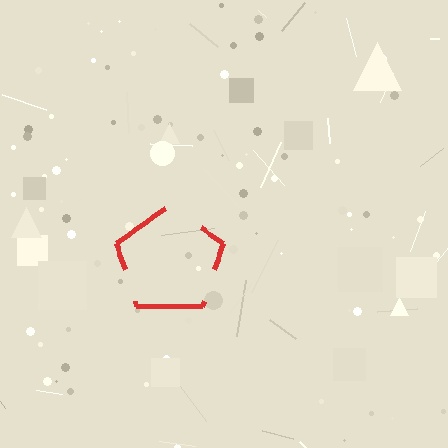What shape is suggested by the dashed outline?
The dashed outline suggests a pentagon.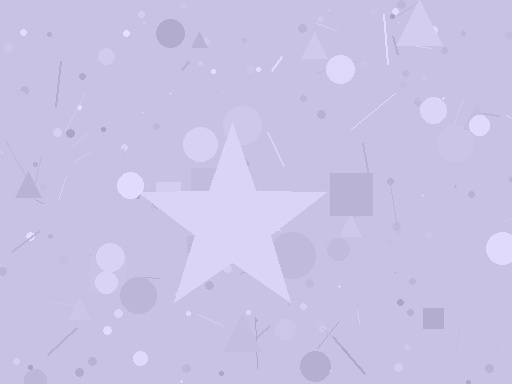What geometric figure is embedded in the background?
A star is embedded in the background.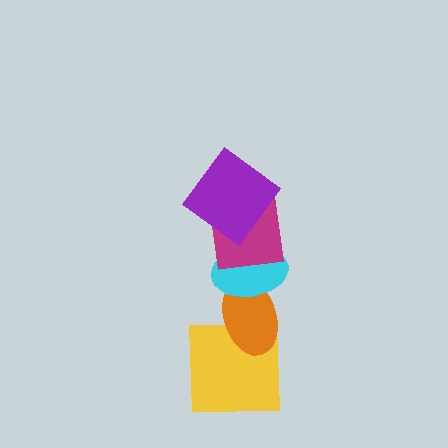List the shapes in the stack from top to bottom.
From top to bottom: the purple diamond, the magenta square, the cyan ellipse, the orange ellipse, the yellow square.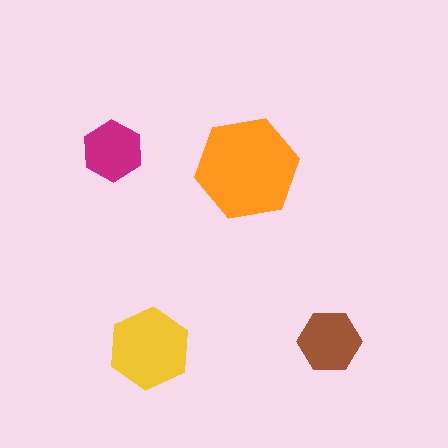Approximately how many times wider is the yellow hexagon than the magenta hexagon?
About 1.5 times wider.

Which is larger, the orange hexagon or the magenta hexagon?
The orange one.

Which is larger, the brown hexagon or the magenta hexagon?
The brown one.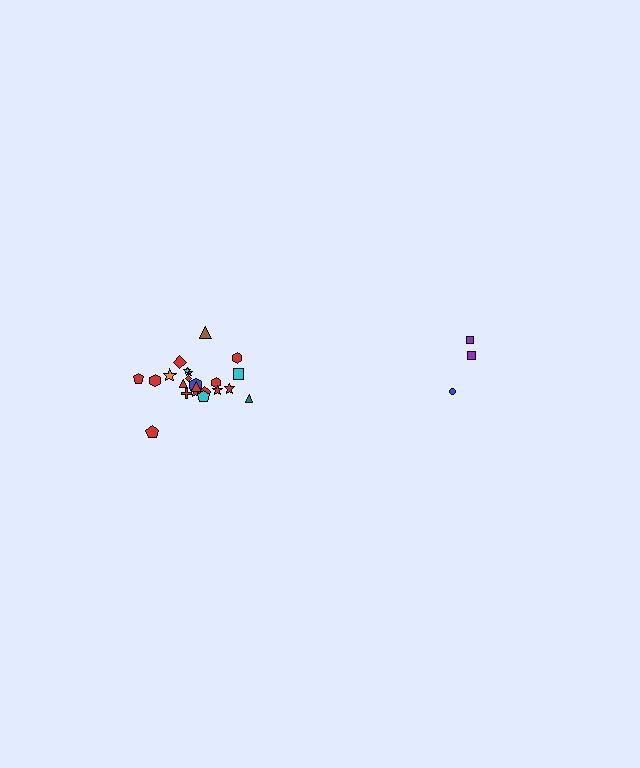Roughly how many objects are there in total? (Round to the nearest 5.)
Roughly 25 objects in total.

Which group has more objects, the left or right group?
The left group.